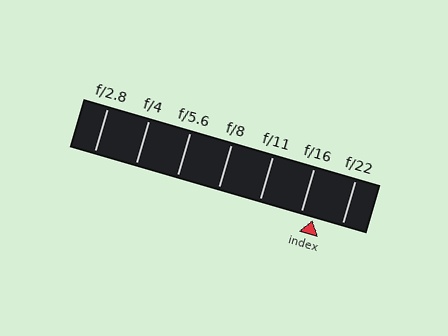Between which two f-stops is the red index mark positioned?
The index mark is between f/16 and f/22.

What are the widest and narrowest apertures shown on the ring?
The widest aperture shown is f/2.8 and the narrowest is f/22.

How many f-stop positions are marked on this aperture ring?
There are 7 f-stop positions marked.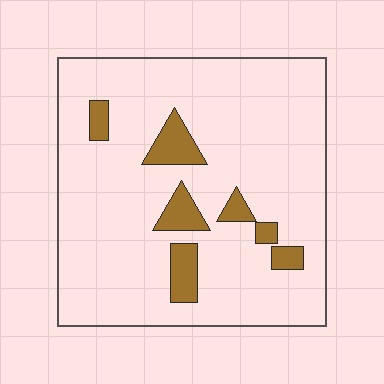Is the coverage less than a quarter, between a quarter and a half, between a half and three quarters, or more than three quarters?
Less than a quarter.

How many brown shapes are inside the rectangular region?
7.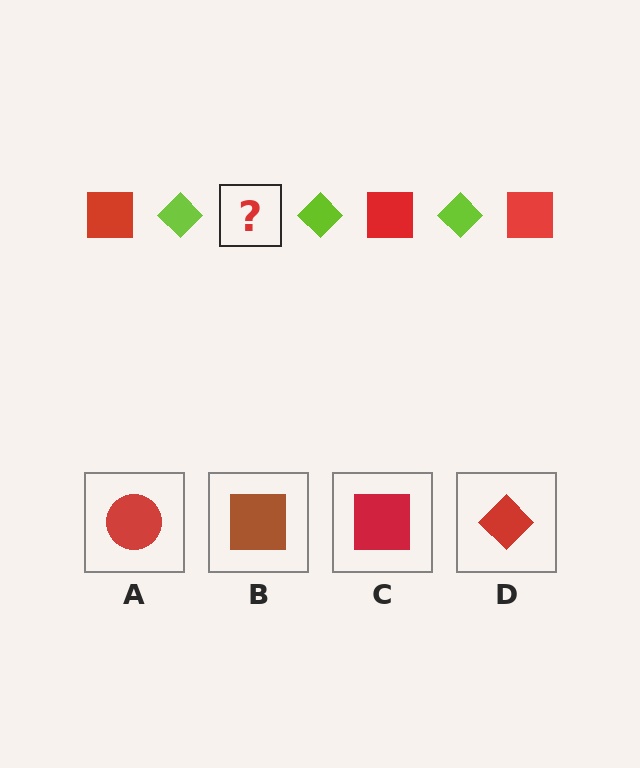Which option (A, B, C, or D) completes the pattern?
C.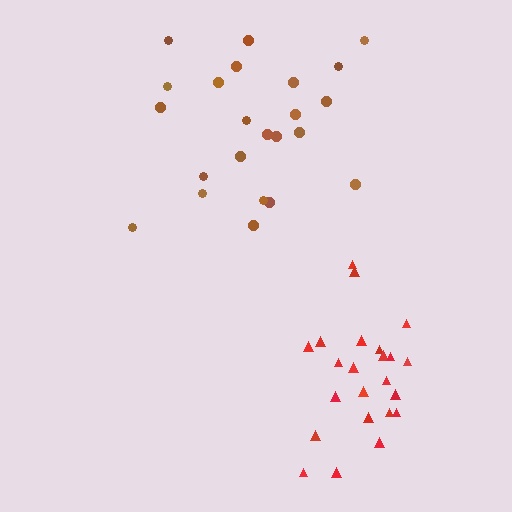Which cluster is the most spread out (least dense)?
Brown.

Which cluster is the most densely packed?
Red.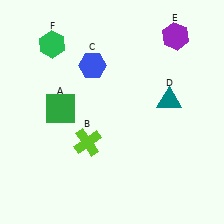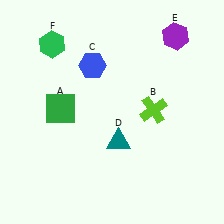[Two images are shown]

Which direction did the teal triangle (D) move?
The teal triangle (D) moved left.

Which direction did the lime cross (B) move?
The lime cross (B) moved right.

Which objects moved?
The objects that moved are: the lime cross (B), the teal triangle (D).